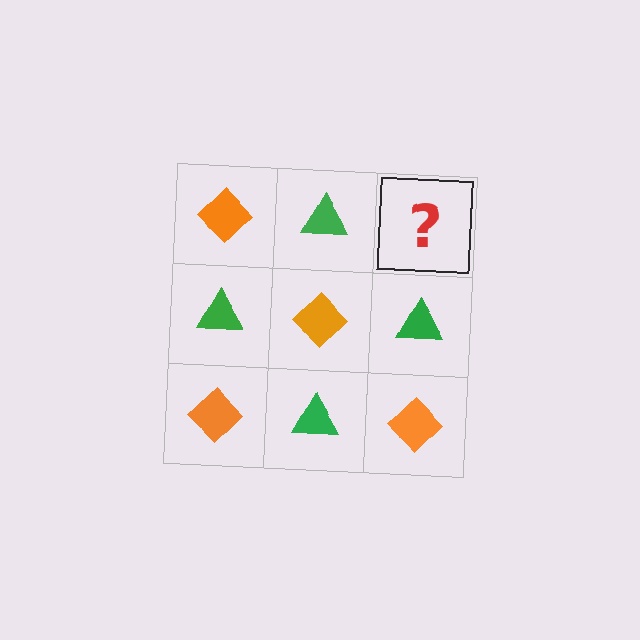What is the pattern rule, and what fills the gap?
The rule is that it alternates orange diamond and green triangle in a checkerboard pattern. The gap should be filled with an orange diamond.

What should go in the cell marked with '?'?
The missing cell should contain an orange diamond.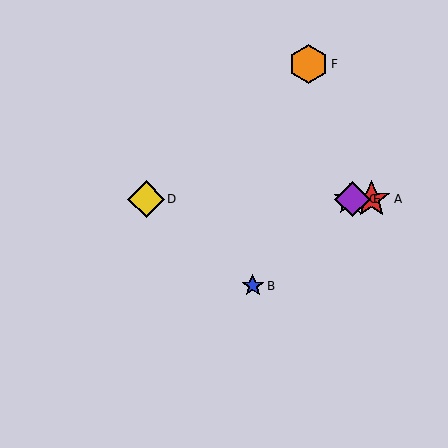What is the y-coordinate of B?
Object B is at y≈286.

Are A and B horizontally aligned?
No, A is at y≈199 and B is at y≈286.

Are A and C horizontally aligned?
Yes, both are at y≈199.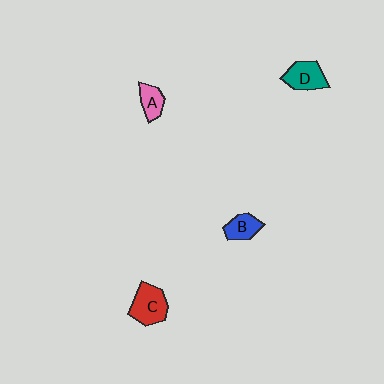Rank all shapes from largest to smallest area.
From largest to smallest: C (red), D (teal), B (blue), A (pink).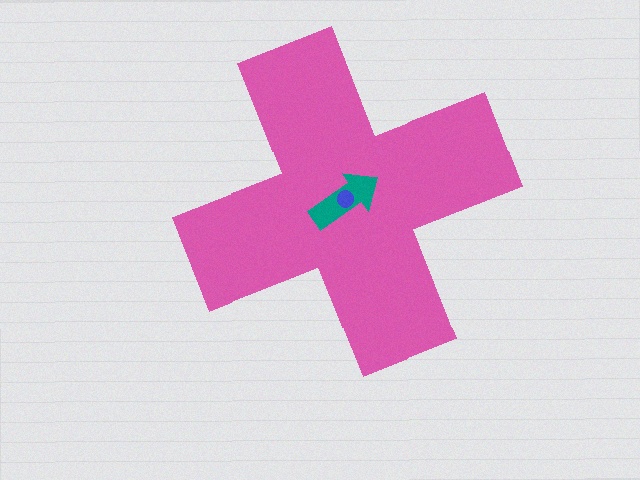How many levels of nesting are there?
3.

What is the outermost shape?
The pink cross.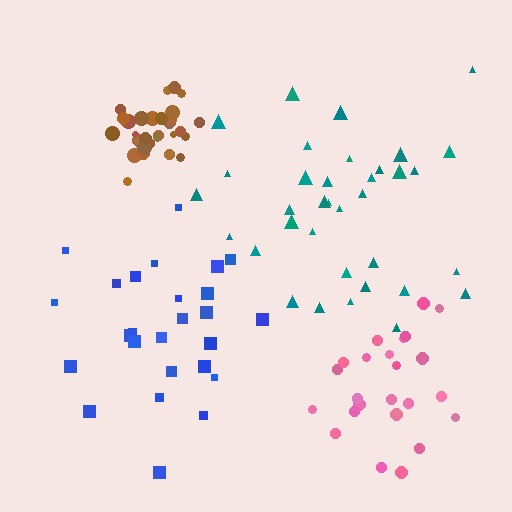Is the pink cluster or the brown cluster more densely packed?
Brown.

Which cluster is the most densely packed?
Brown.